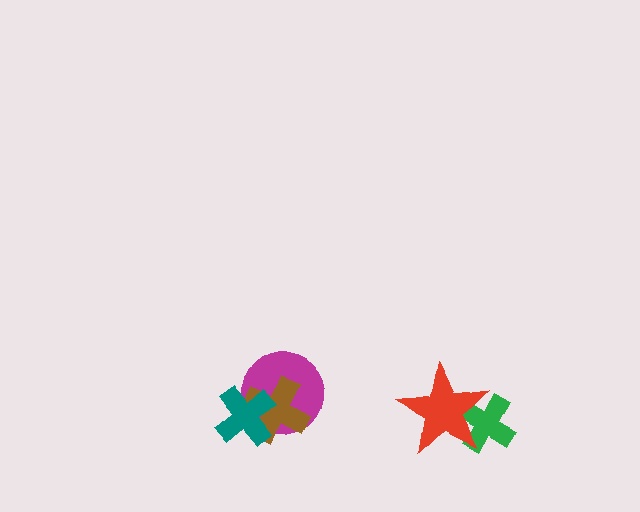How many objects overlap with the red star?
1 object overlaps with the red star.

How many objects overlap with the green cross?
1 object overlaps with the green cross.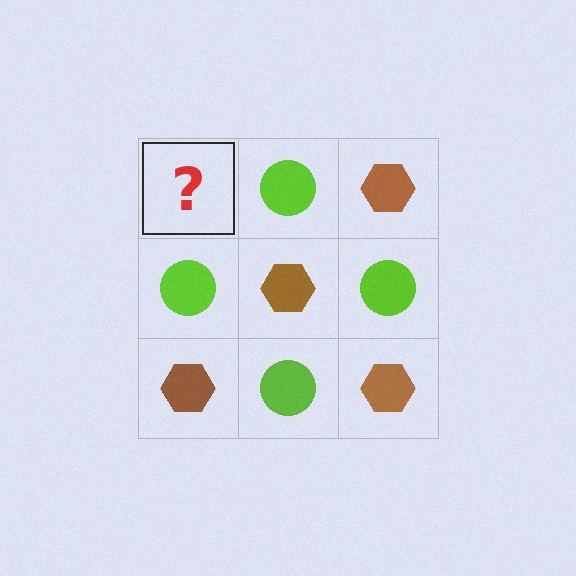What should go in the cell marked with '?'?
The missing cell should contain a brown hexagon.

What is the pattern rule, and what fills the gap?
The rule is that it alternates brown hexagon and lime circle in a checkerboard pattern. The gap should be filled with a brown hexagon.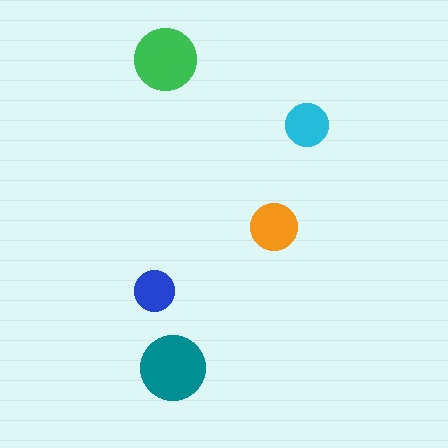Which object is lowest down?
The teal circle is bottommost.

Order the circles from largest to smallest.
the teal one, the green one, the orange one, the cyan one, the blue one.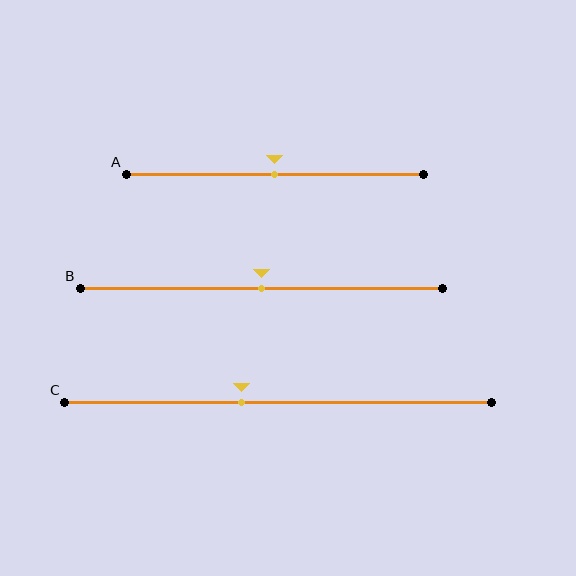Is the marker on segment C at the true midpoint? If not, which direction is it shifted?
No, the marker on segment C is shifted to the left by about 9% of the segment length.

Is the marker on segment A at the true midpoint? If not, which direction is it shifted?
Yes, the marker on segment A is at the true midpoint.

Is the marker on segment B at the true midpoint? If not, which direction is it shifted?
Yes, the marker on segment B is at the true midpoint.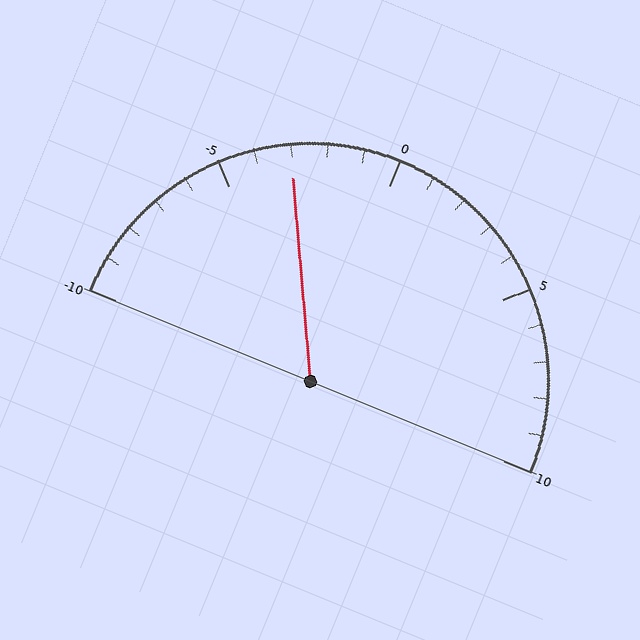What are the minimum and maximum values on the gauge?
The gauge ranges from -10 to 10.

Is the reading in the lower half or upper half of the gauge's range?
The reading is in the lower half of the range (-10 to 10).